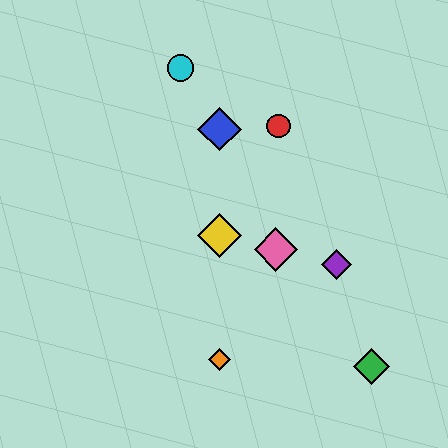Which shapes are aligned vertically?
The blue diamond, the yellow diamond, the orange diamond are aligned vertically.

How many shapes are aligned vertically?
3 shapes (the blue diamond, the yellow diamond, the orange diamond) are aligned vertically.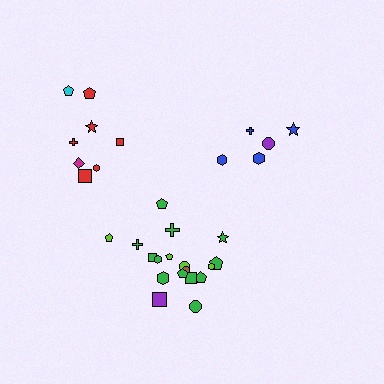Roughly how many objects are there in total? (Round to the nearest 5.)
Roughly 30 objects in total.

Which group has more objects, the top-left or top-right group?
The top-left group.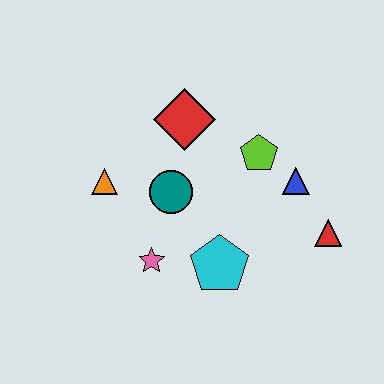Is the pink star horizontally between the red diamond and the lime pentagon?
No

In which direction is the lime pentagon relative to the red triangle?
The lime pentagon is above the red triangle.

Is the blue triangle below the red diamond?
Yes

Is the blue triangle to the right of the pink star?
Yes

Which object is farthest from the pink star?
The red triangle is farthest from the pink star.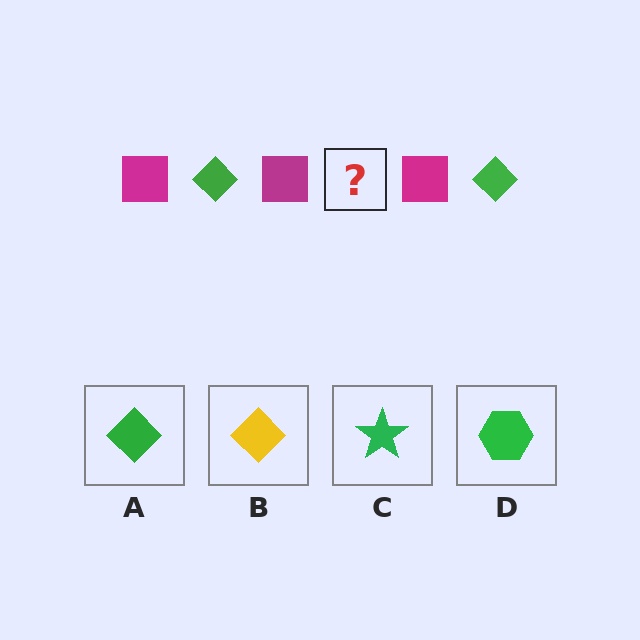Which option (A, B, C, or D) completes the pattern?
A.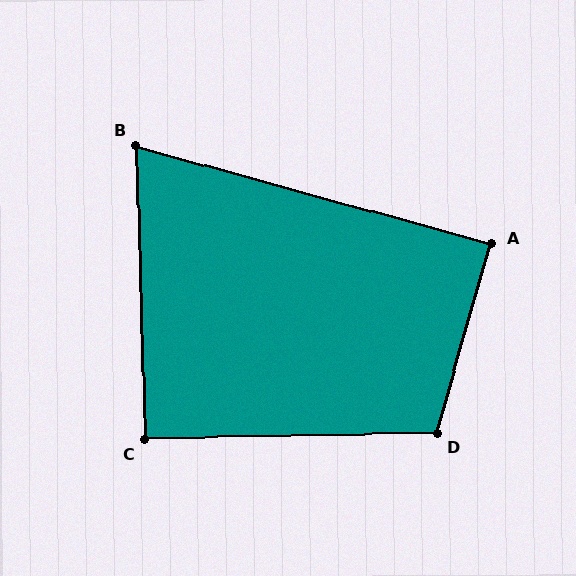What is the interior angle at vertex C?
Approximately 91 degrees (approximately right).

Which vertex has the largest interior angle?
D, at approximately 107 degrees.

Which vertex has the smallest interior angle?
B, at approximately 73 degrees.